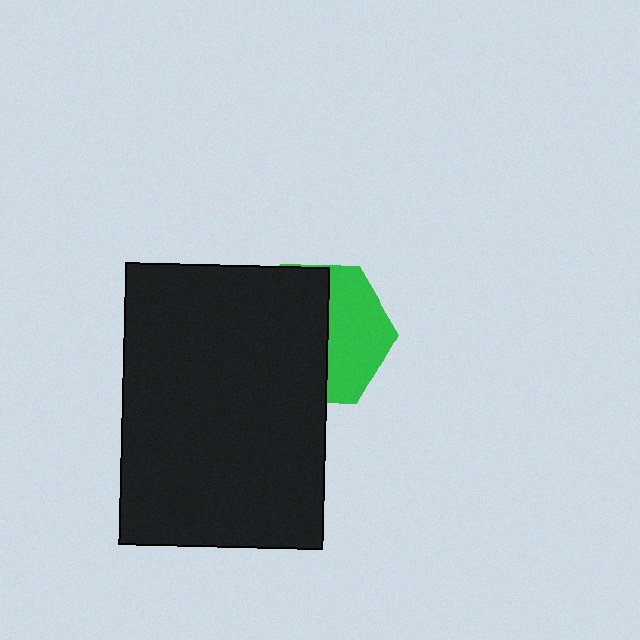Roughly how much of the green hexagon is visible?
A small part of it is visible (roughly 42%).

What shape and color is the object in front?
The object in front is a black rectangle.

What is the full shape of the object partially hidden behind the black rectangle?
The partially hidden object is a green hexagon.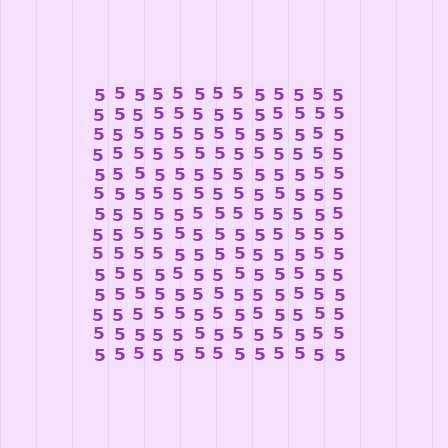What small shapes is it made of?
It is made of small digit 5's.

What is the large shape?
The large shape is a square.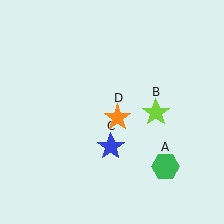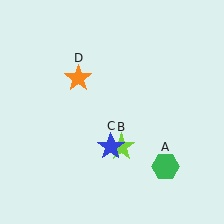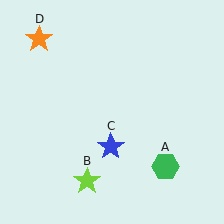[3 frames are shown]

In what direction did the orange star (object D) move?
The orange star (object D) moved up and to the left.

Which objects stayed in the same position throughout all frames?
Green hexagon (object A) and blue star (object C) remained stationary.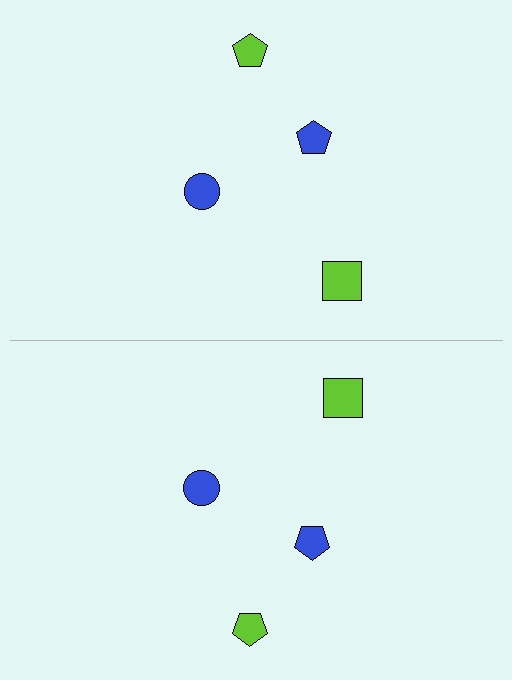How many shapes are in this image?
There are 8 shapes in this image.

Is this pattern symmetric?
Yes, this pattern has bilateral (reflection) symmetry.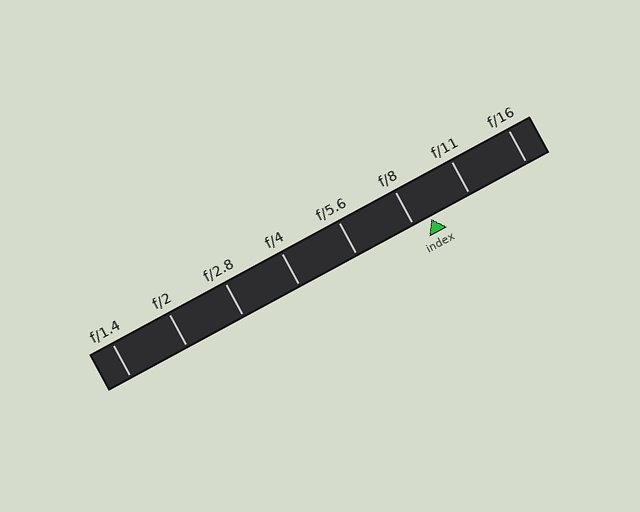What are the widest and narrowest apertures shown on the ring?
The widest aperture shown is f/1.4 and the narrowest is f/16.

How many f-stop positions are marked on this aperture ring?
There are 8 f-stop positions marked.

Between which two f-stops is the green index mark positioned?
The index mark is between f/8 and f/11.